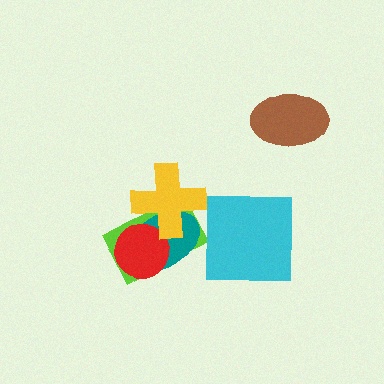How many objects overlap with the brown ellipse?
0 objects overlap with the brown ellipse.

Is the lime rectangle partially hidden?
Yes, it is partially covered by another shape.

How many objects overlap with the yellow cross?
3 objects overlap with the yellow cross.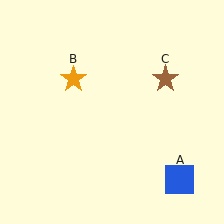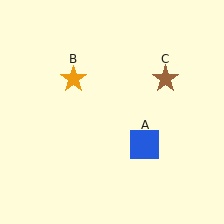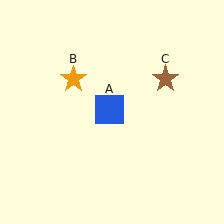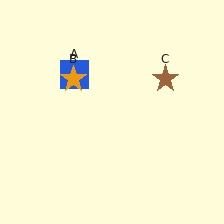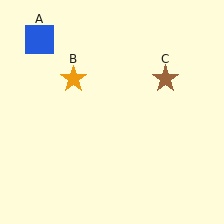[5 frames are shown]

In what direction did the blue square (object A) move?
The blue square (object A) moved up and to the left.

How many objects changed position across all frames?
1 object changed position: blue square (object A).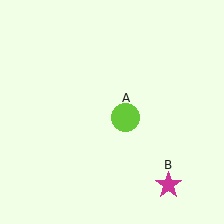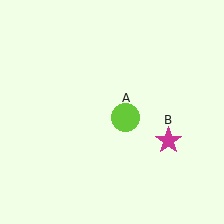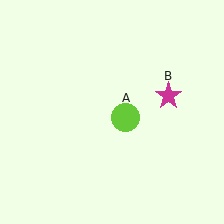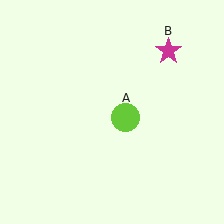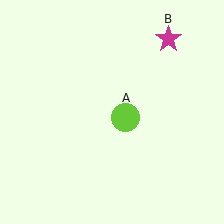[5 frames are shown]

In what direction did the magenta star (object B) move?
The magenta star (object B) moved up.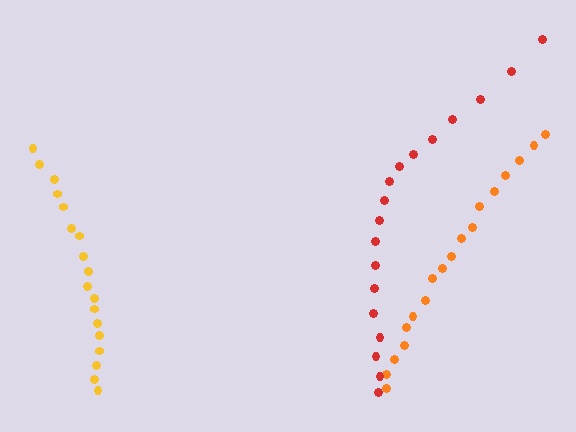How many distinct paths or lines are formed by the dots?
There are 3 distinct paths.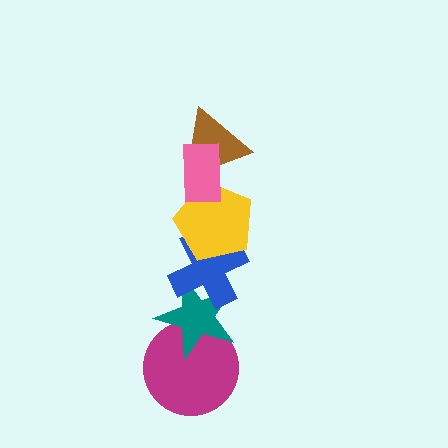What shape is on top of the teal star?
The blue cross is on top of the teal star.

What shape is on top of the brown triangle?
The pink rectangle is on top of the brown triangle.